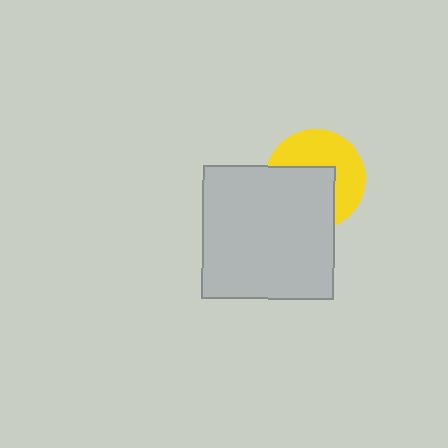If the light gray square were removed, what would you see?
You would see the complete yellow circle.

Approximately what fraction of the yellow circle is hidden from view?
Roughly 49% of the yellow circle is hidden behind the light gray square.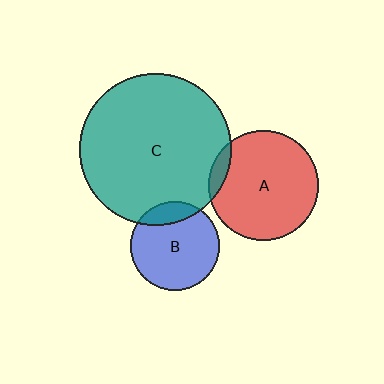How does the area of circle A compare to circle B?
Approximately 1.5 times.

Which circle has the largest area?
Circle C (teal).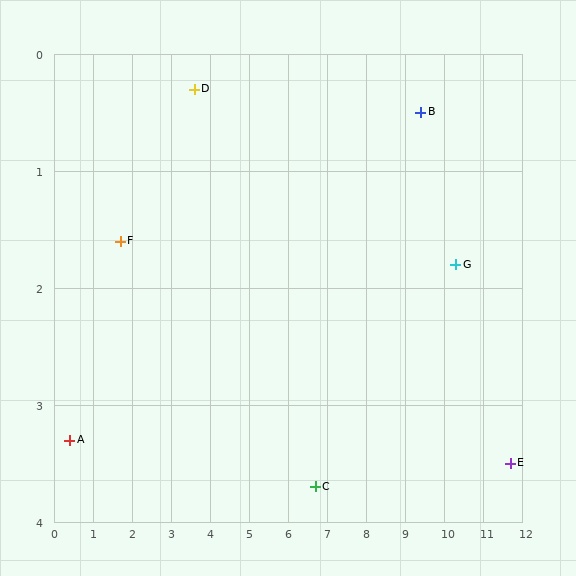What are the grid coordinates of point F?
Point F is at approximately (1.7, 1.6).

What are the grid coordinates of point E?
Point E is at approximately (11.7, 3.5).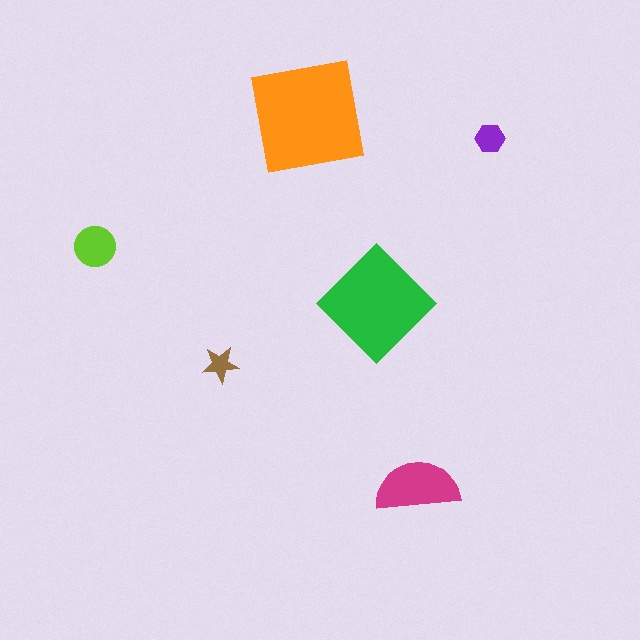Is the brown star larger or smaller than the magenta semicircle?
Smaller.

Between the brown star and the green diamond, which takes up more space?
The green diamond.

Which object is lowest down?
The magenta semicircle is bottommost.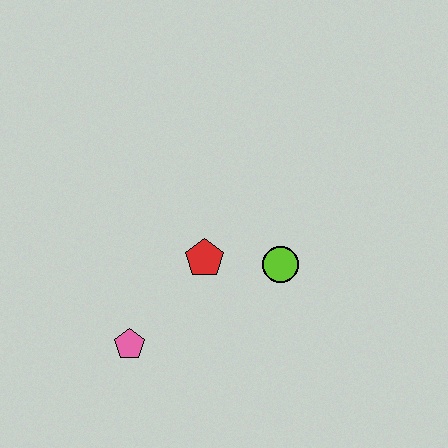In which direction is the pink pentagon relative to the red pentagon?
The pink pentagon is below the red pentagon.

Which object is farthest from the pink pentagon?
The lime circle is farthest from the pink pentagon.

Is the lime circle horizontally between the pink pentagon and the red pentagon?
No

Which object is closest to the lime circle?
The red pentagon is closest to the lime circle.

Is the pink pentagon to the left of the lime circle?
Yes